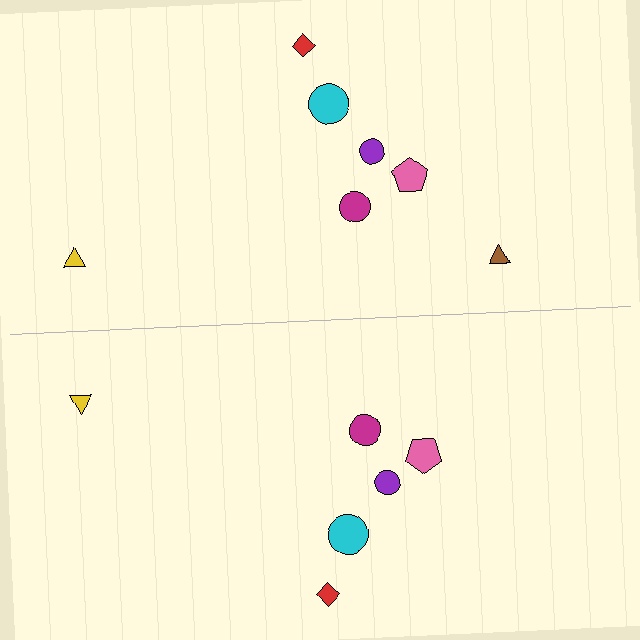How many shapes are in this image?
There are 13 shapes in this image.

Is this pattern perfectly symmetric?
No, the pattern is not perfectly symmetric. A brown triangle is missing from the bottom side.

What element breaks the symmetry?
A brown triangle is missing from the bottom side.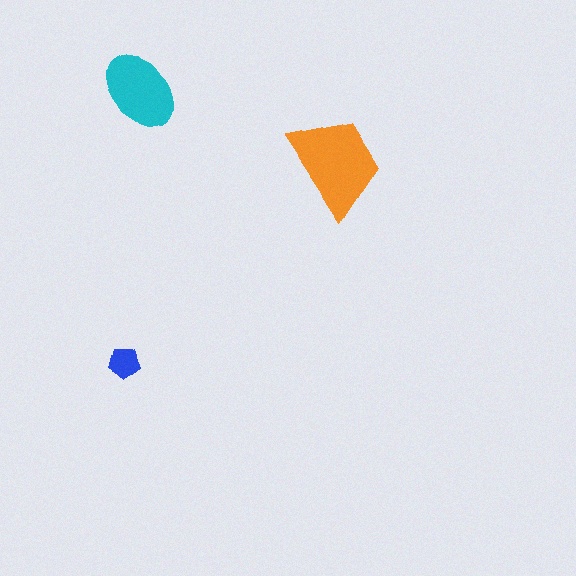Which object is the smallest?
The blue pentagon.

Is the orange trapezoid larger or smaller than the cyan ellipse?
Larger.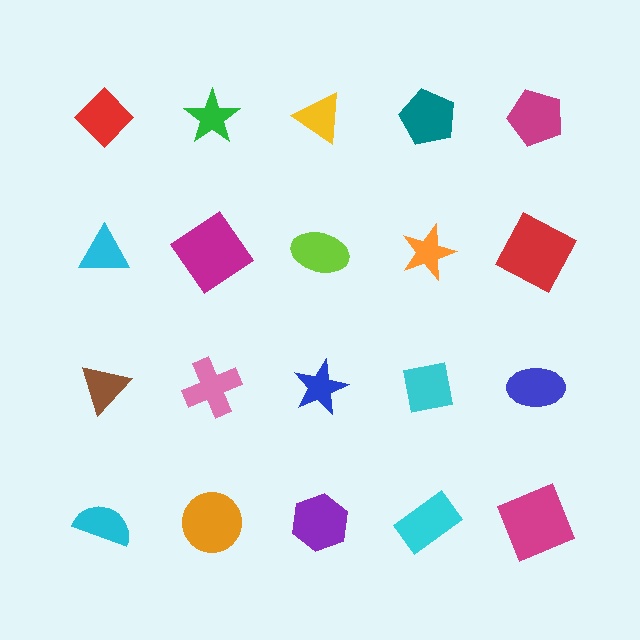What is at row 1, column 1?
A red diamond.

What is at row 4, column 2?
An orange circle.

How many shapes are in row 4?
5 shapes.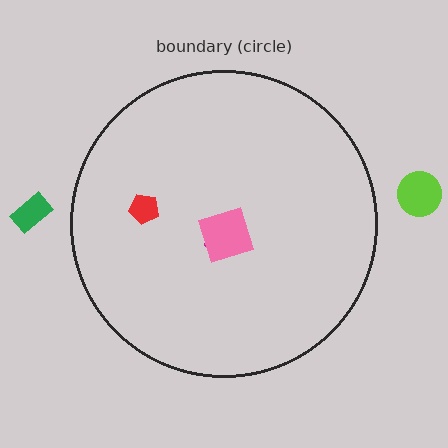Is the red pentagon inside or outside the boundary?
Inside.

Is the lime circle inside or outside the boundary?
Outside.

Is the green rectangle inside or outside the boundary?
Outside.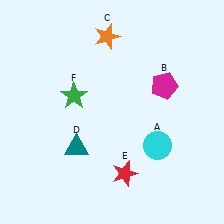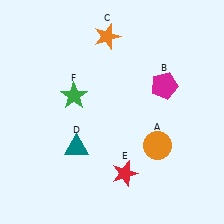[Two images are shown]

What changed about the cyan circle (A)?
In Image 1, A is cyan. In Image 2, it changed to orange.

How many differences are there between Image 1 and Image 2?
There is 1 difference between the two images.